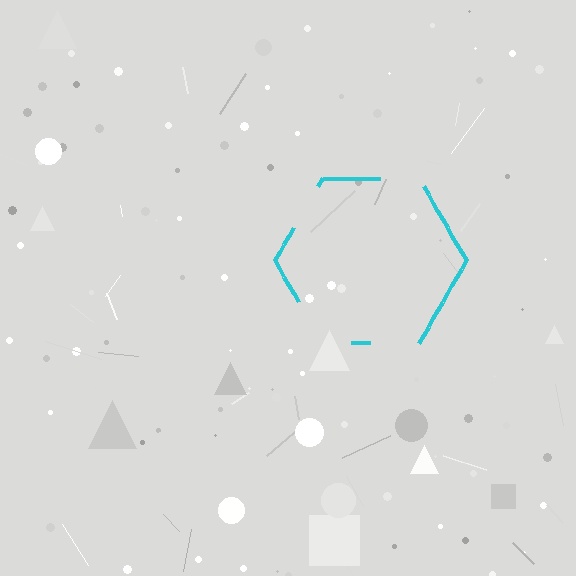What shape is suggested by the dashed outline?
The dashed outline suggests a hexagon.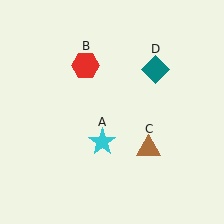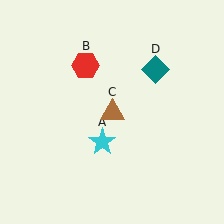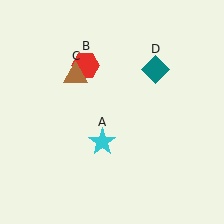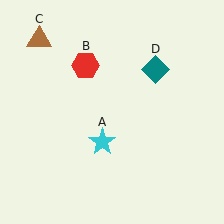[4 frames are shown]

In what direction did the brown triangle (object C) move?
The brown triangle (object C) moved up and to the left.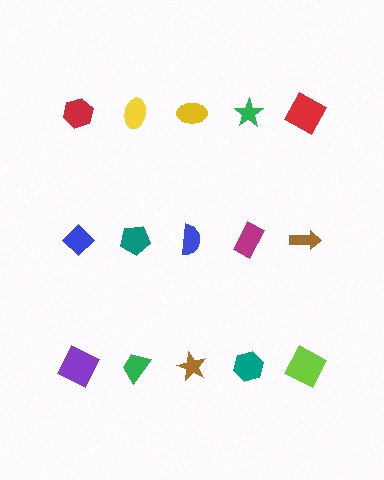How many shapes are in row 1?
5 shapes.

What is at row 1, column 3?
A yellow ellipse.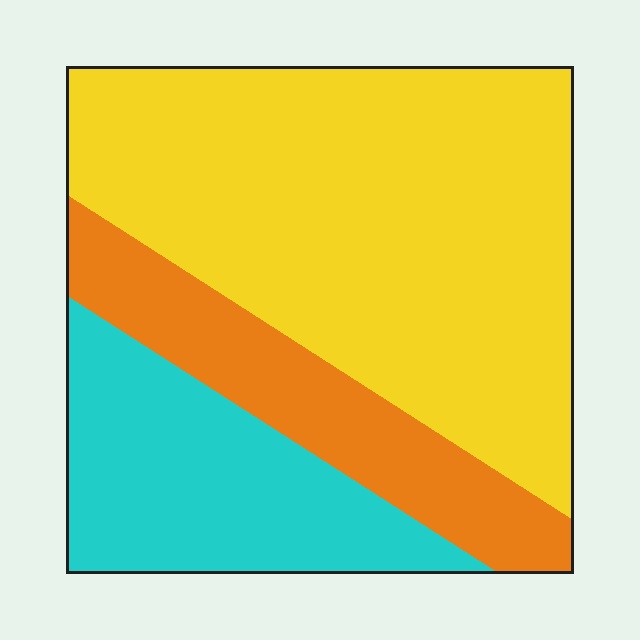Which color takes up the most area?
Yellow, at roughly 55%.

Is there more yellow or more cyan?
Yellow.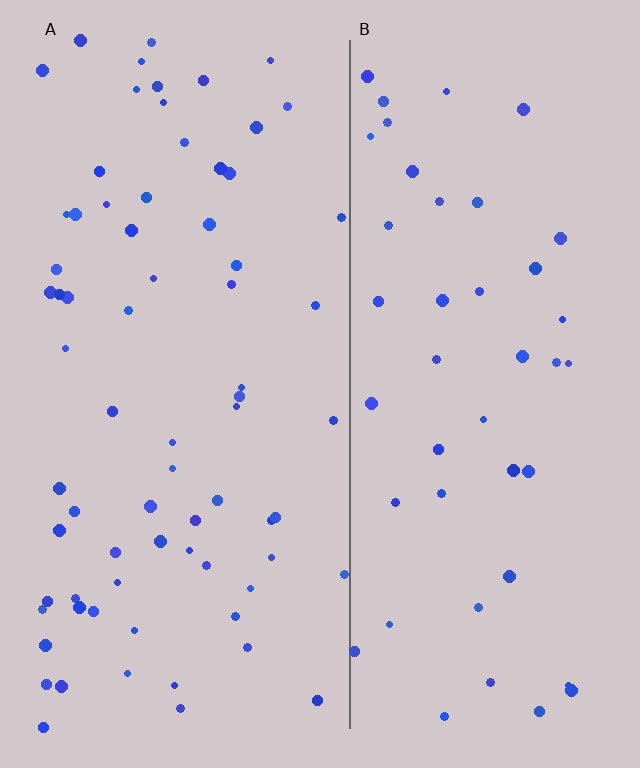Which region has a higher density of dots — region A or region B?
A (the left).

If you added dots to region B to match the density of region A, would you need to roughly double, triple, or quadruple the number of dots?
Approximately double.